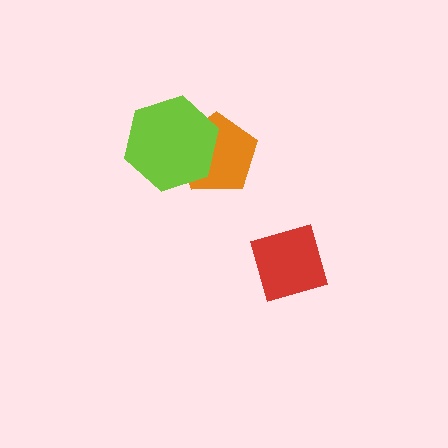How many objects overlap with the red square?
0 objects overlap with the red square.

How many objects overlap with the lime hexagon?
1 object overlaps with the lime hexagon.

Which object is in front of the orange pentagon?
The lime hexagon is in front of the orange pentagon.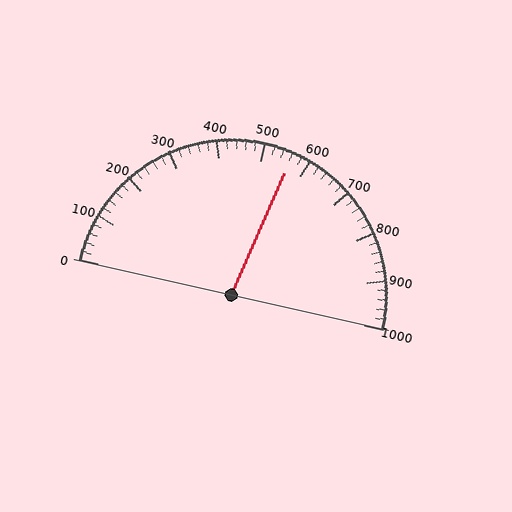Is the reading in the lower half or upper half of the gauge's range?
The reading is in the upper half of the range (0 to 1000).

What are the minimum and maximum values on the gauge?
The gauge ranges from 0 to 1000.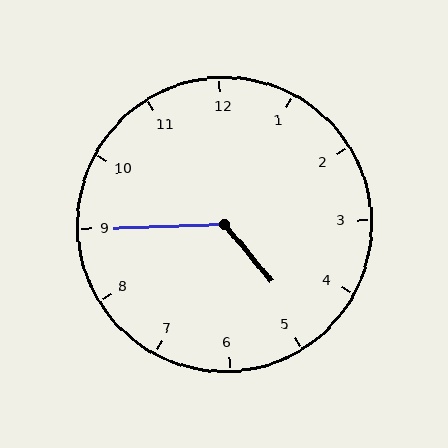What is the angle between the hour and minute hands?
Approximately 128 degrees.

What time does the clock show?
4:45.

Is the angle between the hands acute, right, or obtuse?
It is obtuse.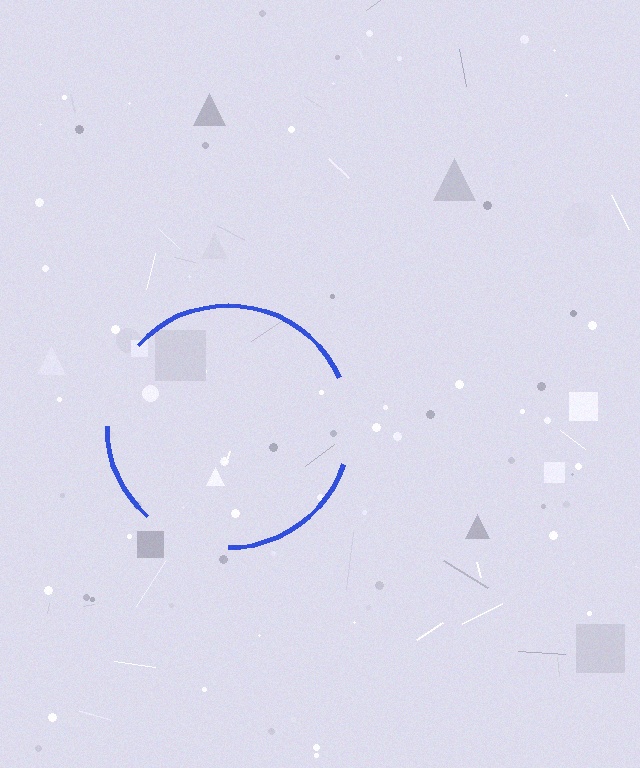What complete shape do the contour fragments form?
The contour fragments form a circle.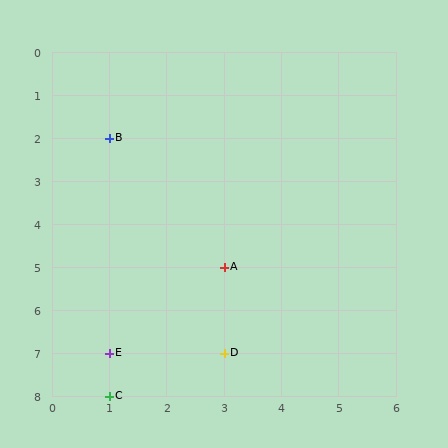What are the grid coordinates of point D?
Point D is at grid coordinates (3, 7).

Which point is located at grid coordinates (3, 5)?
Point A is at (3, 5).